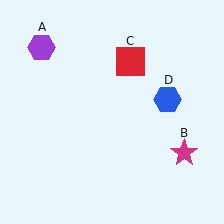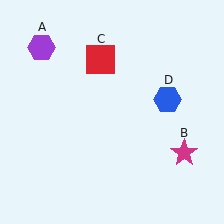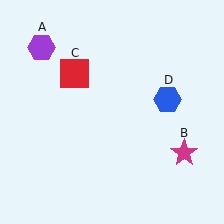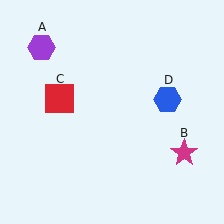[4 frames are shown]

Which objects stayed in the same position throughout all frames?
Purple hexagon (object A) and magenta star (object B) and blue hexagon (object D) remained stationary.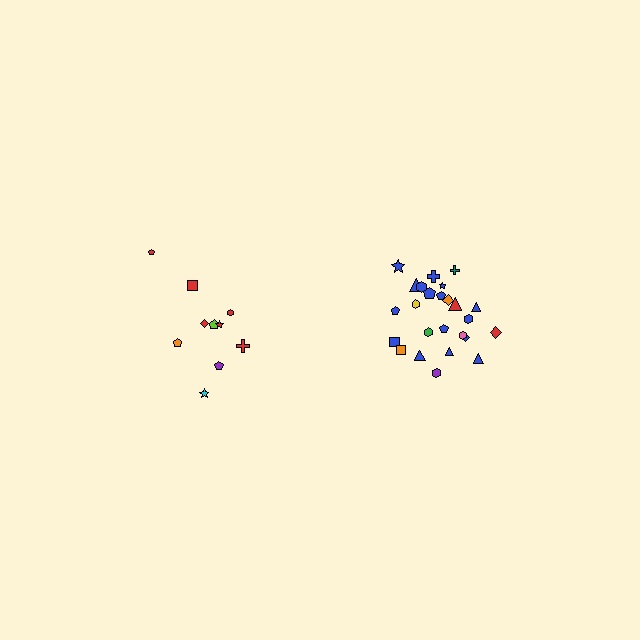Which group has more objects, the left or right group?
The right group.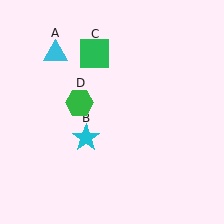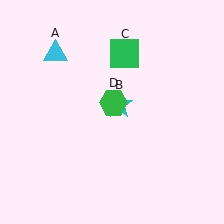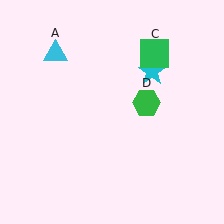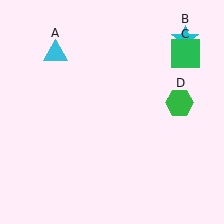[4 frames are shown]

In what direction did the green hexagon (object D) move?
The green hexagon (object D) moved right.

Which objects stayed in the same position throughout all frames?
Cyan triangle (object A) remained stationary.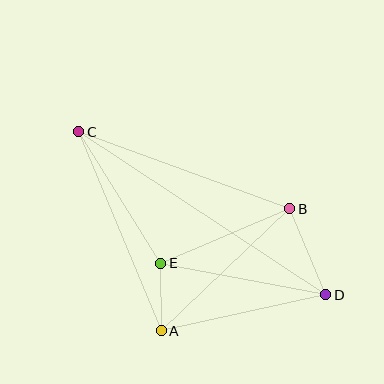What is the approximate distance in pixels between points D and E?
The distance between D and E is approximately 168 pixels.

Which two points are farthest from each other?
Points C and D are farthest from each other.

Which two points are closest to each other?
Points A and E are closest to each other.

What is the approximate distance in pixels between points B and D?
The distance between B and D is approximately 93 pixels.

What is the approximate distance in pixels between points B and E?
The distance between B and E is approximately 140 pixels.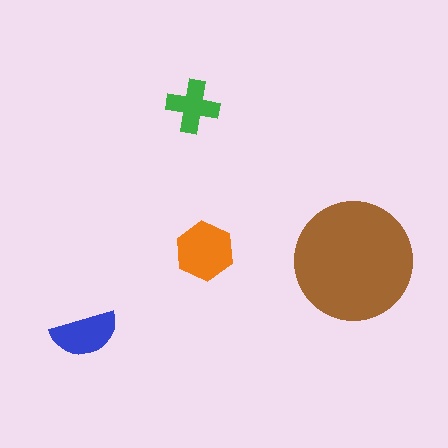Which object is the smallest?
The green cross.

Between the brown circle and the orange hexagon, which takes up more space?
The brown circle.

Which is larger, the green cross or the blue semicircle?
The blue semicircle.